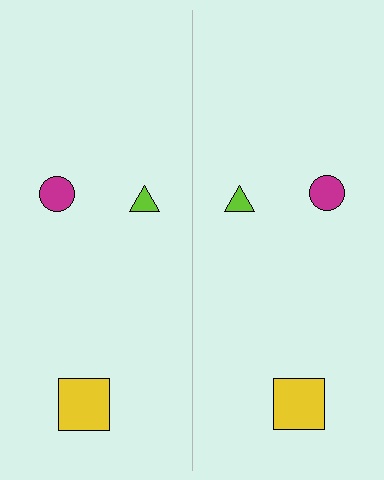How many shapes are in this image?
There are 6 shapes in this image.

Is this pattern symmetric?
Yes, this pattern has bilateral (reflection) symmetry.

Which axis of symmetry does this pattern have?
The pattern has a vertical axis of symmetry running through the center of the image.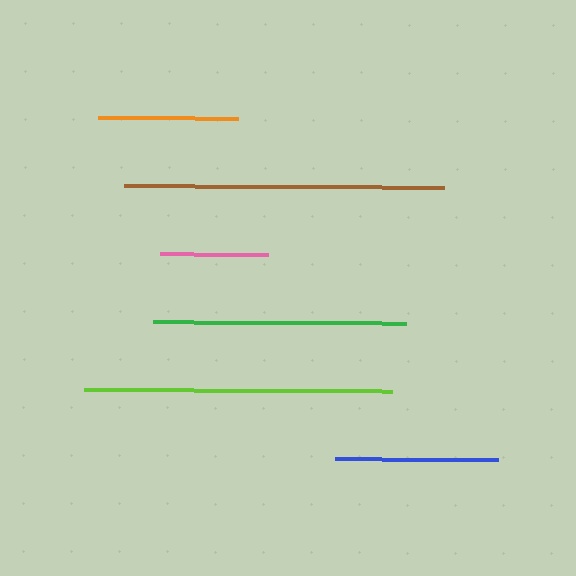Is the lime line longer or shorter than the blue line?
The lime line is longer than the blue line.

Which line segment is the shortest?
The pink line is the shortest at approximately 108 pixels.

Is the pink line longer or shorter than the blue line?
The blue line is longer than the pink line.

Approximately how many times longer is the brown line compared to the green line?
The brown line is approximately 1.3 times the length of the green line.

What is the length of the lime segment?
The lime segment is approximately 307 pixels long.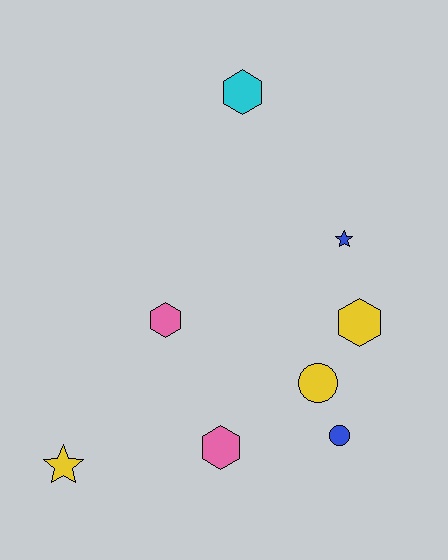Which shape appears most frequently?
Hexagon, with 4 objects.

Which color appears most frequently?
Yellow, with 3 objects.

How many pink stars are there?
There are no pink stars.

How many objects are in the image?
There are 8 objects.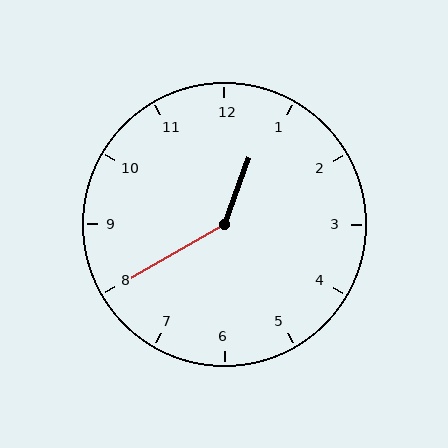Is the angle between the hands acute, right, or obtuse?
It is obtuse.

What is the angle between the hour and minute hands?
Approximately 140 degrees.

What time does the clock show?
12:40.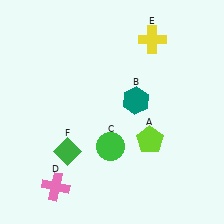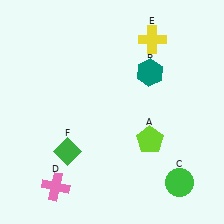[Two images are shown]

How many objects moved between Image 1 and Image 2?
2 objects moved between the two images.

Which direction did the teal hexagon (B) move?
The teal hexagon (B) moved up.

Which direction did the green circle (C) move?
The green circle (C) moved right.